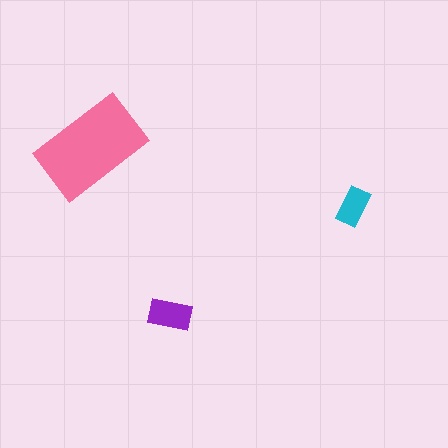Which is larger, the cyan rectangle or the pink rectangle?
The pink one.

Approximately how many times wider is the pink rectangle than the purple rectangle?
About 2.5 times wider.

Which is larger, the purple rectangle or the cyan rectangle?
The purple one.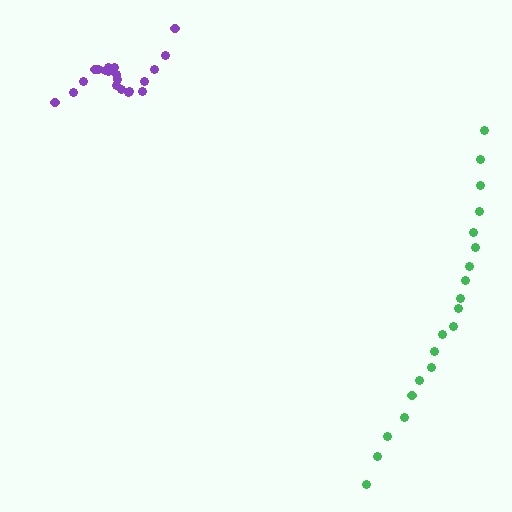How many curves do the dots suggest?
There are 2 distinct paths.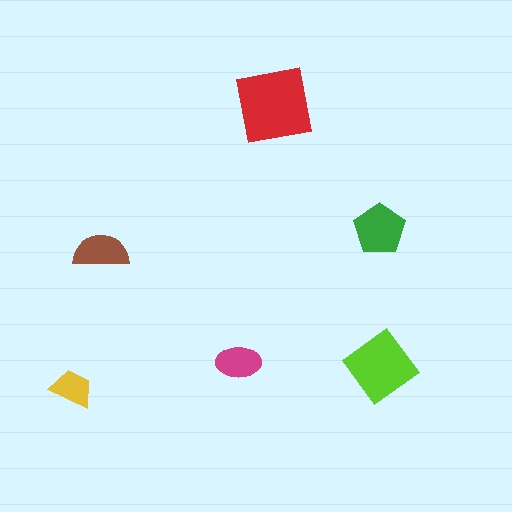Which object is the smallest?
The yellow trapezoid.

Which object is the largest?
The red square.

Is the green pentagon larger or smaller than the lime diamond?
Smaller.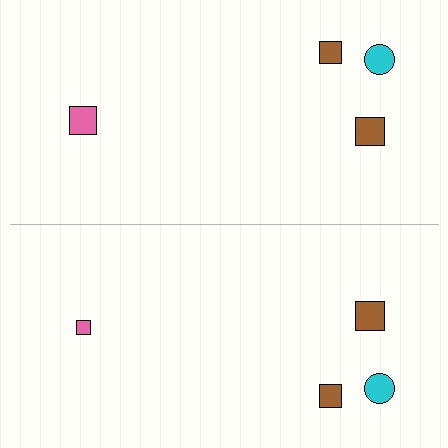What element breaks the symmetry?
The pink square on the bottom side has a different size than its mirror counterpart.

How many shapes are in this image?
There are 8 shapes in this image.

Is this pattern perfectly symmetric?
No, the pattern is not perfectly symmetric. The pink square on the bottom side has a different size than its mirror counterpart.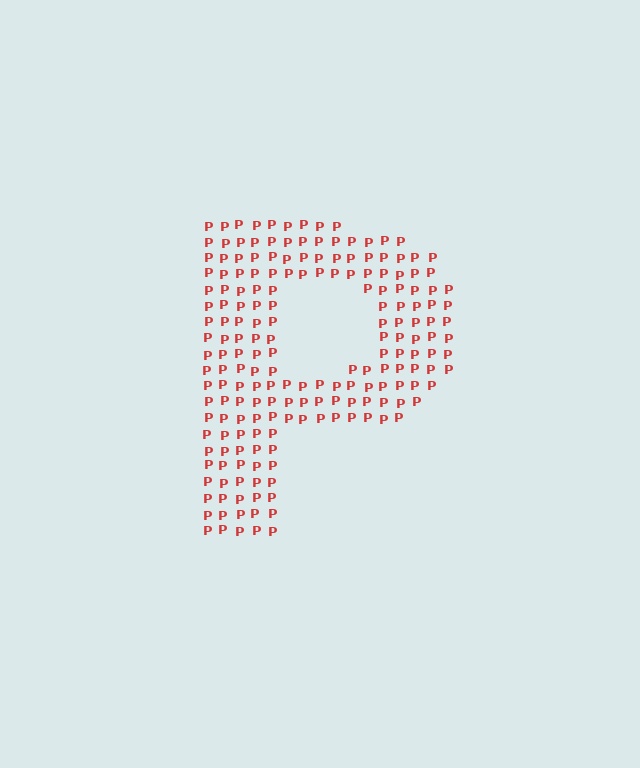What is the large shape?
The large shape is the letter P.